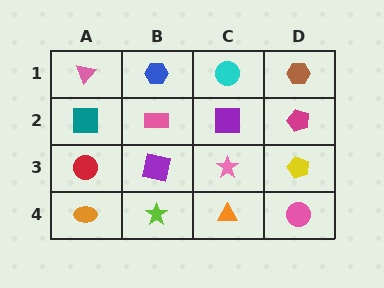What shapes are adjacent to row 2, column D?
A brown hexagon (row 1, column D), a yellow pentagon (row 3, column D), a purple square (row 2, column C).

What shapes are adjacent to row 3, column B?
A pink rectangle (row 2, column B), a lime star (row 4, column B), a red circle (row 3, column A), a pink star (row 3, column C).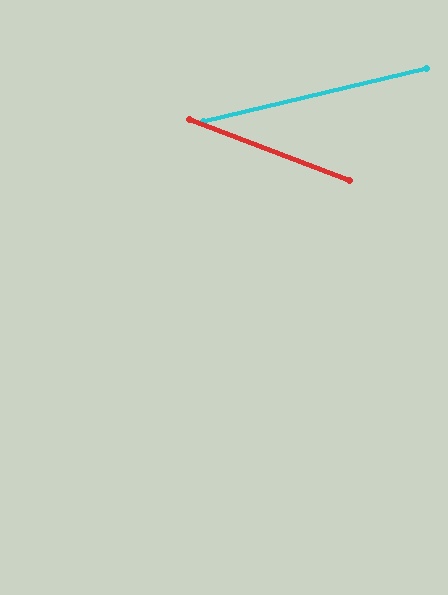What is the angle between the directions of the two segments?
Approximately 35 degrees.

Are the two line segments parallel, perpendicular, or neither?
Neither parallel nor perpendicular — they differ by about 35°.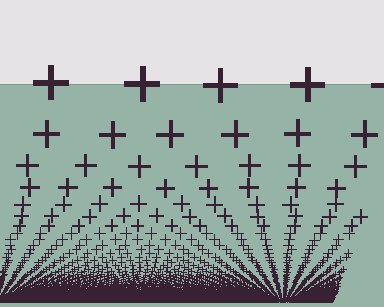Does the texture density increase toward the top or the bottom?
Density increases toward the bottom.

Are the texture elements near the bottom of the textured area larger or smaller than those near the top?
Smaller. The gradient is inverted — elements near the bottom are smaller and denser.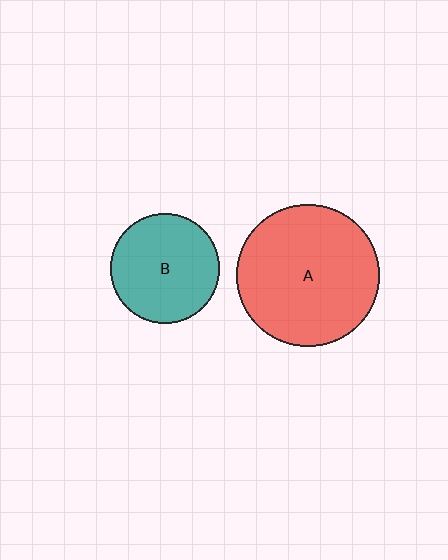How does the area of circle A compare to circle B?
Approximately 1.7 times.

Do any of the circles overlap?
No, none of the circles overlap.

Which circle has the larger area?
Circle A (red).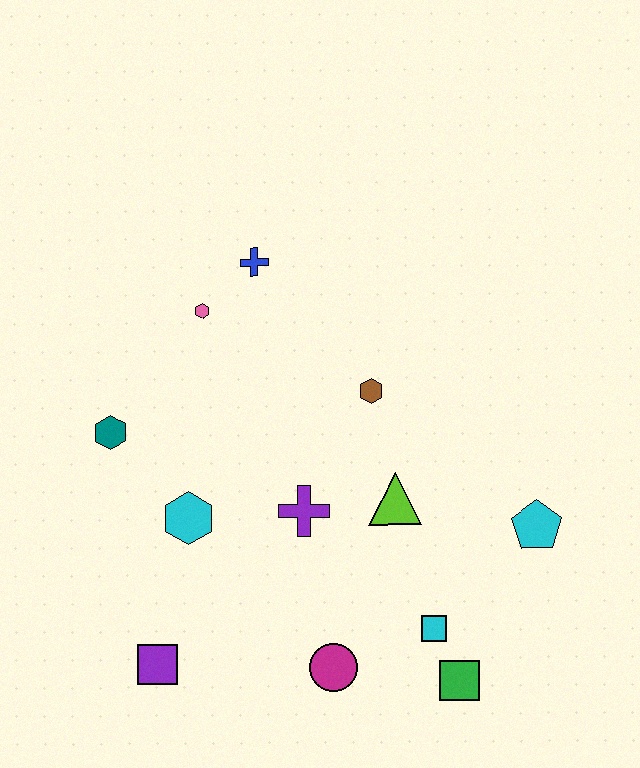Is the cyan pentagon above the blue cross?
No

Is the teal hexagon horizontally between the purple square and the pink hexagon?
No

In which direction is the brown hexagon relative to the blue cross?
The brown hexagon is below the blue cross.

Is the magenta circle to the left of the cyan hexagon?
No